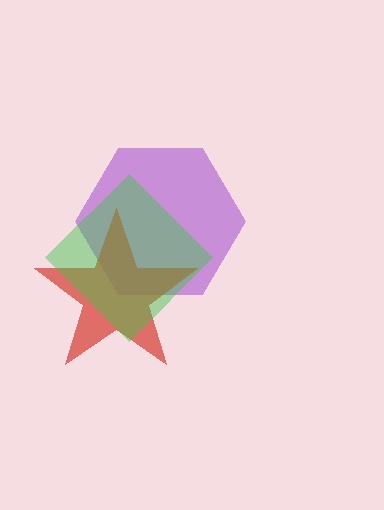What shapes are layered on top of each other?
The layered shapes are: a purple hexagon, a red star, a green diamond.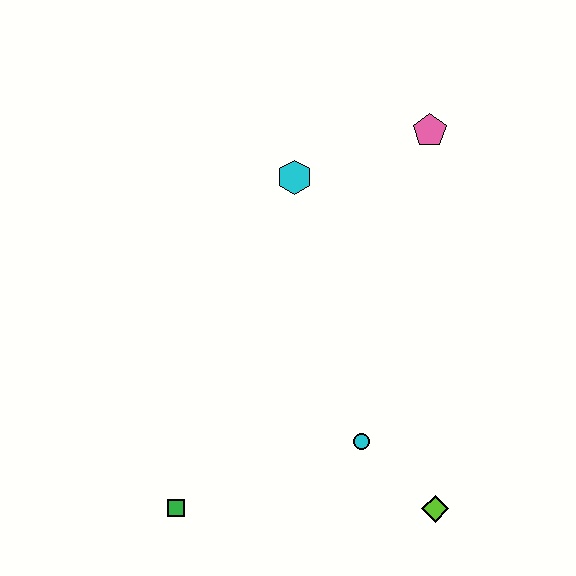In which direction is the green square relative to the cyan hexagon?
The green square is below the cyan hexagon.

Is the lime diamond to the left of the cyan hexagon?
No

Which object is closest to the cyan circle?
The lime diamond is closest to the cyan circle.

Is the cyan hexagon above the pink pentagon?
No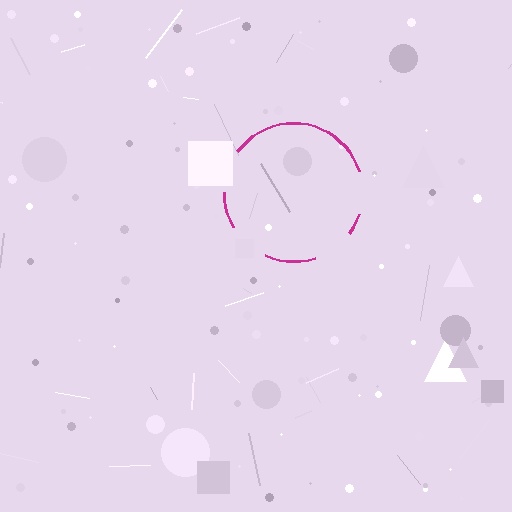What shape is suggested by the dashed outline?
The dashed outline suggests a circle.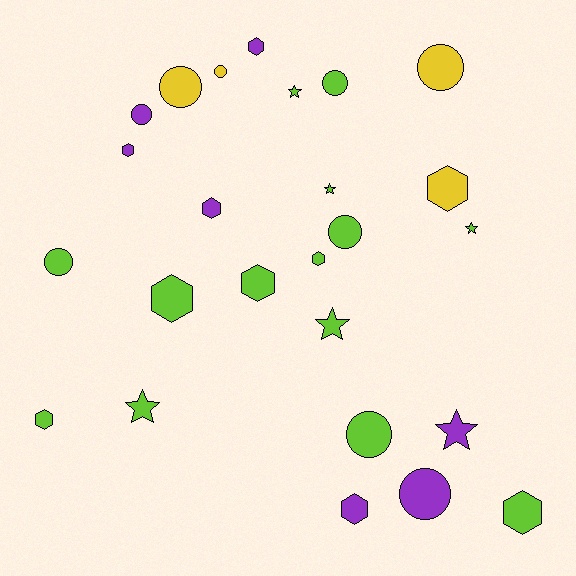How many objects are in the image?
There are 25 objects.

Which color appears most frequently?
Lime, with 14 objects.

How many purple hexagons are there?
There are 4 purple hexagons.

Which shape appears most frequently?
Hexagon, with 10 objects.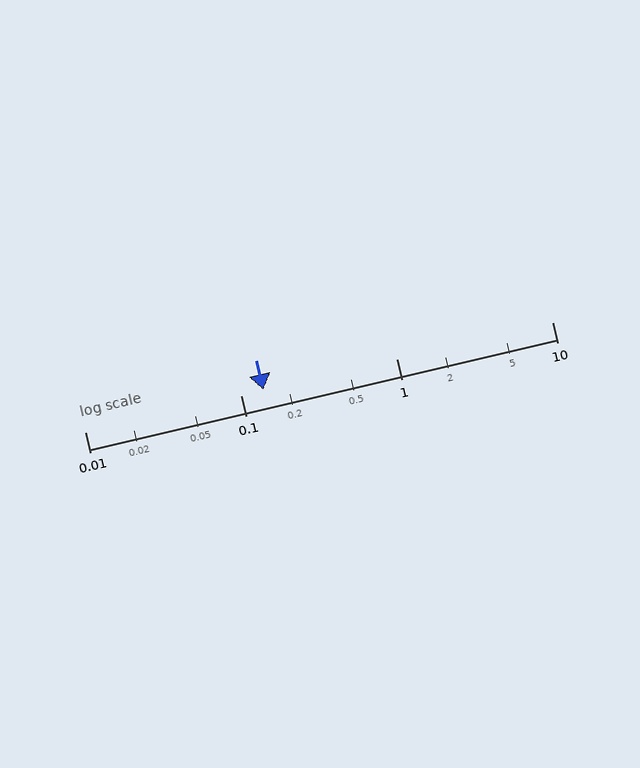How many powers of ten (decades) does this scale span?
The scale spans 3 decades, from 0.01 to 10.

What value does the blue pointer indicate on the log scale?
The pointer indicates approximately 0.14.